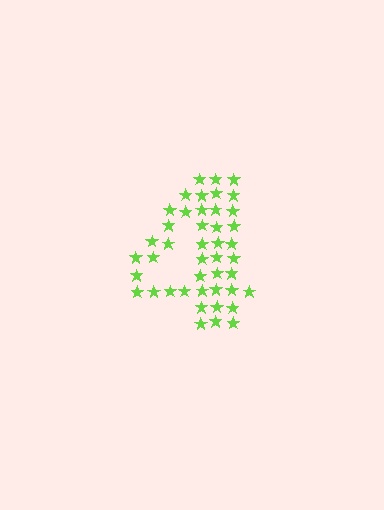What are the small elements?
The small elements are stars.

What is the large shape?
The large shape is the digit 4.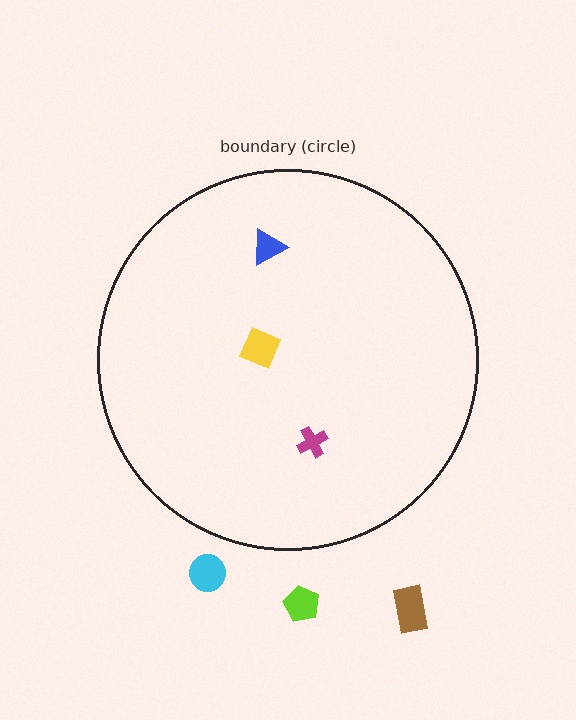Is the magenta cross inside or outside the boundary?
Inside.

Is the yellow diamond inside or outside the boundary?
Inside.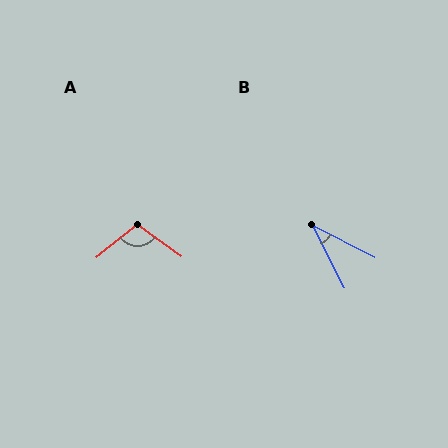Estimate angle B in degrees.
Approximately 36 degrees.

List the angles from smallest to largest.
B (36°), A (104°).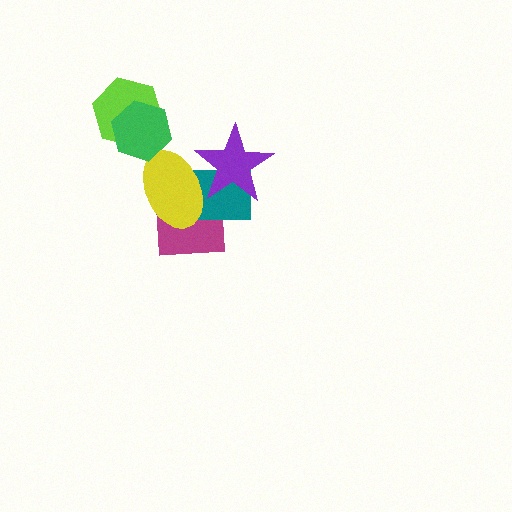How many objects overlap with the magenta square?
3 objects overlap with the magenta square.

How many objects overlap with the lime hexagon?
1 object overlaps with the lime hexagon.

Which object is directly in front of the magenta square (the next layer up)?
The teal rectangle is directly in front of the magenta square.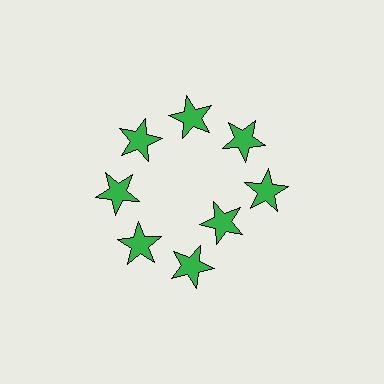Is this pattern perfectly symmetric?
No. The 8 green stars are arranged in a ring, but one element near the 4 o'clock position is pulled inward toward the center, breaking the 8-fold rotational symmetry.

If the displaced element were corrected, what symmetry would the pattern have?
It would have 8-fold rotational symmetry — the pattern would map onto itself every 45 degrees.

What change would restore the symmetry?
The symmetry would be restored by moving it outward, back onto the ring so that all 8 stars sit at equal angles and equal distance from the center.